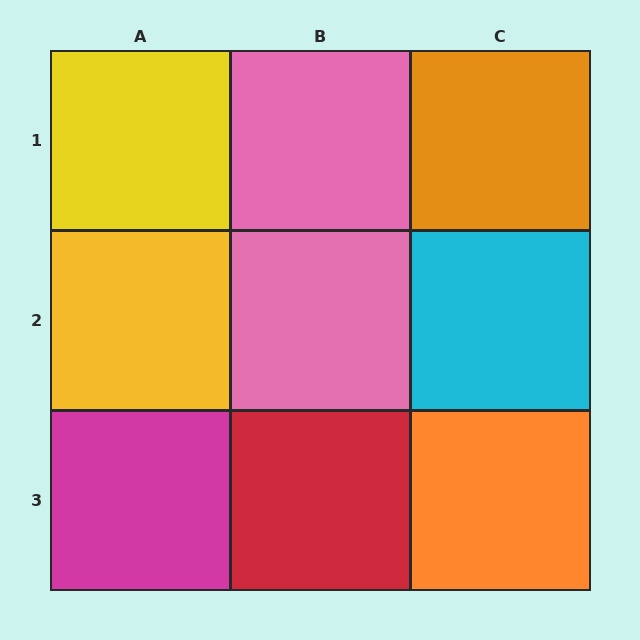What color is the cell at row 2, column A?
Yellow.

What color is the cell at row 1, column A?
Yellow.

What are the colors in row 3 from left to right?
Magenta, red, orange.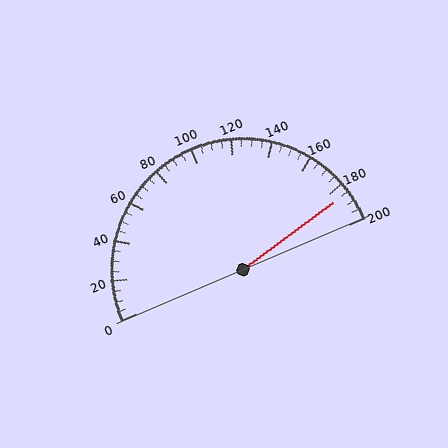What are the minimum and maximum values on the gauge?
The gauge ranges from 0 to 200.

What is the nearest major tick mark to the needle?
The nearest major tick mark is 180.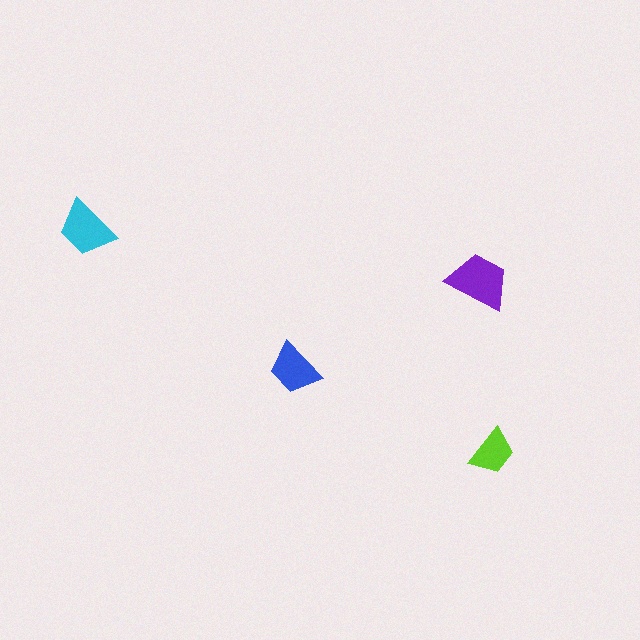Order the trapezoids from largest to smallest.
the purple one, the cyan one, the blue one, the lime one.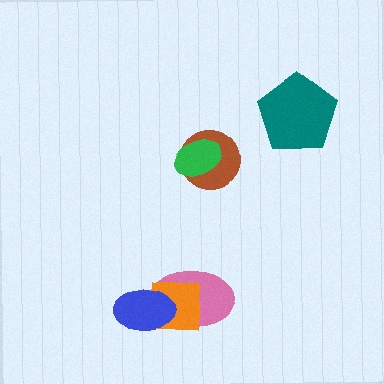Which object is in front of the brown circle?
The green ellipse is in front of the brown circle.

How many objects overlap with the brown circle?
1 object overlaps with the brown circle.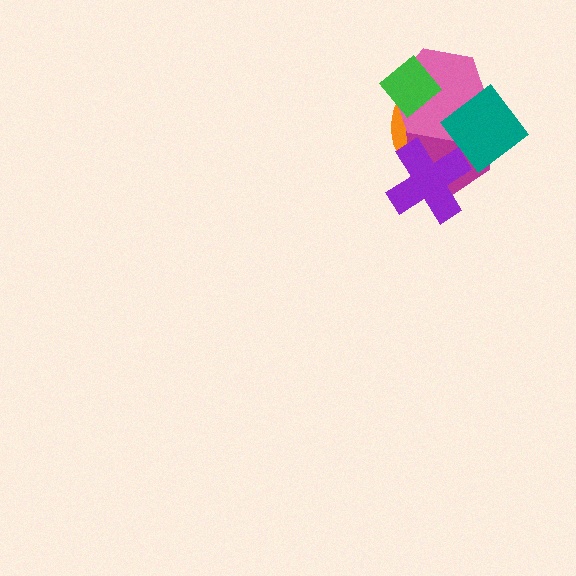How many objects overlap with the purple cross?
3 objects overlap with the purple cross.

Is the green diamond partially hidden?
No, no other shape covers it.